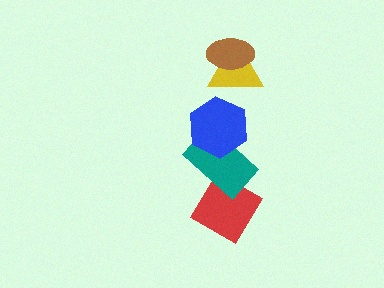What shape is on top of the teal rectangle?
The blue hexagon is on top of the teal rectangle.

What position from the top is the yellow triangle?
The yellow triangle is 2nd from the top.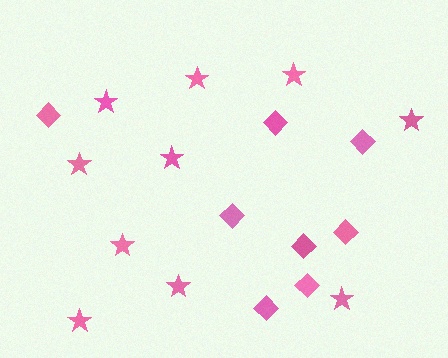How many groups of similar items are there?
There are 2 groups: one group of stars (10) and one group of diamonds (8).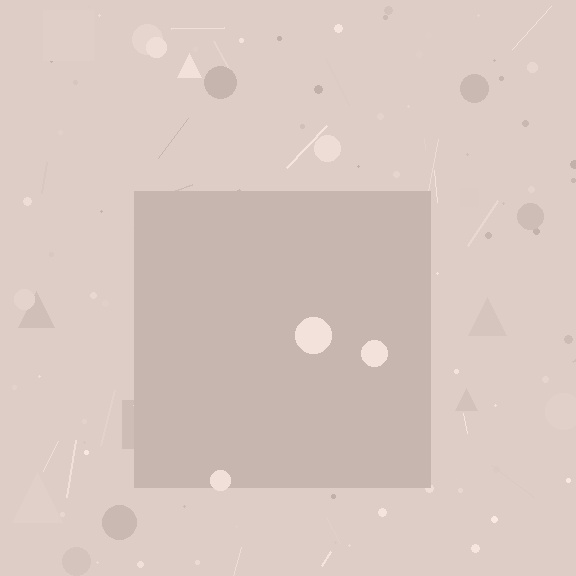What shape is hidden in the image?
A square is hidden in the image.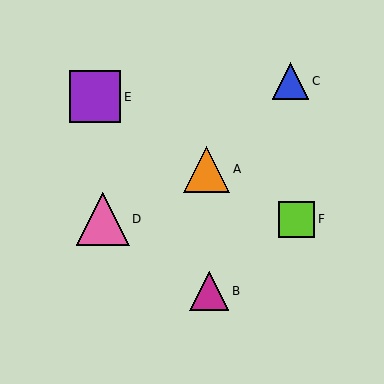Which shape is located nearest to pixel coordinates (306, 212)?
The lime square (labeled F) at (297, 219) is nearest to that location.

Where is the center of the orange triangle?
The center of the orange triangle is at (207, 169).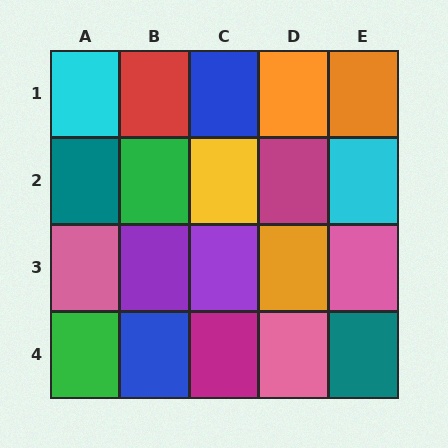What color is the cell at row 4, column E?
Teal.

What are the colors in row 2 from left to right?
Teal, green, yellow, magenta, cyan.